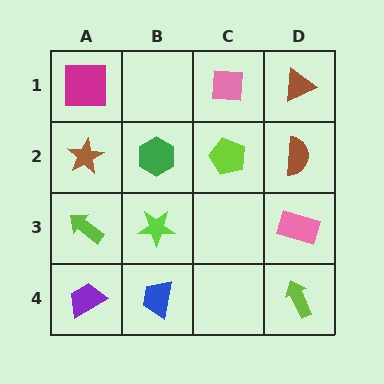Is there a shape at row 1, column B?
No, that cell is empty.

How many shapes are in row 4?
3 shapes.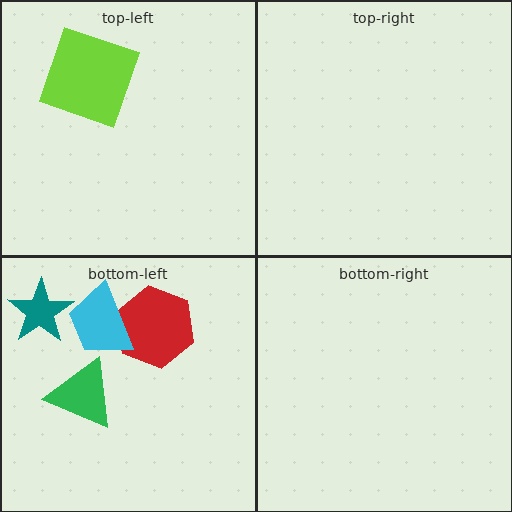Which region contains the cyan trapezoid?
The bottom-left region.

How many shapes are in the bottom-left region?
4.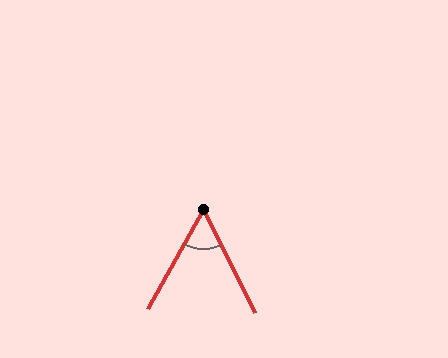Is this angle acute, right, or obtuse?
It is acute.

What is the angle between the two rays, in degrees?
Approximately 55 degrees.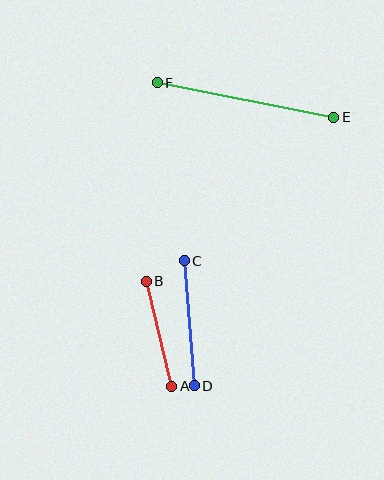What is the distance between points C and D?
The distance is approximately 126 pixels.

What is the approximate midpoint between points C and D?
The midpoint is at approximately (189, 323) pixels.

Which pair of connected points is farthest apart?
Points E and F are farthest apart.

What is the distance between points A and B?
The distance is approximately 108 pixels.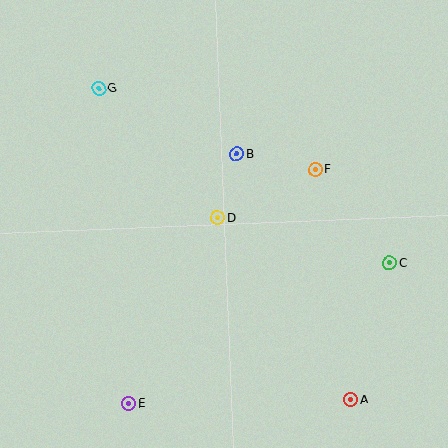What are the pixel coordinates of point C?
Point C is at (389, 263).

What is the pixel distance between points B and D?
The distance between B and D is 67 pixels.